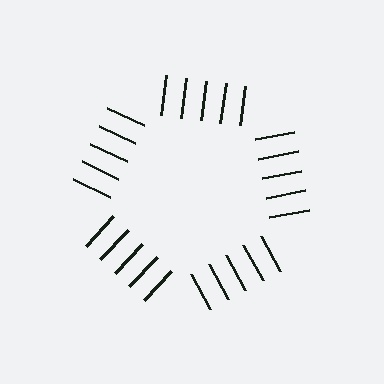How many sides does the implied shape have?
5 sides — the line-ends trace a pentagon.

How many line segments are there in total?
25 — 5 along each of the 5 edges.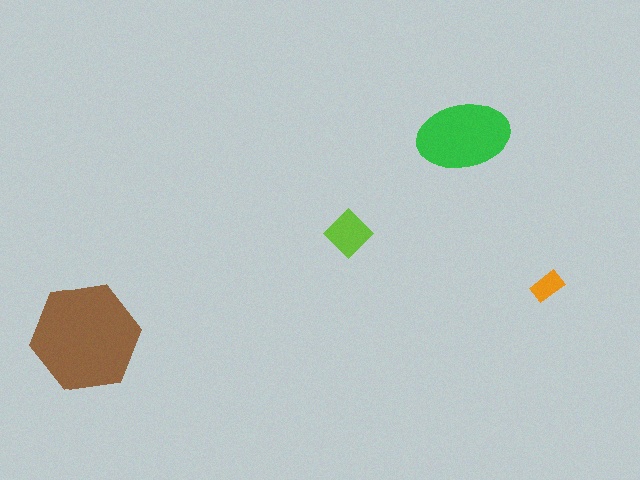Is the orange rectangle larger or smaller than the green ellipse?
Smaller.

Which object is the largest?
The brown hexagon.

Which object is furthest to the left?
The brown hexagon is leftmost.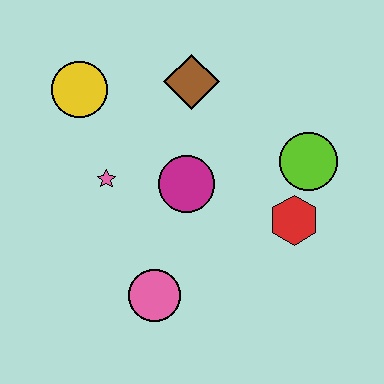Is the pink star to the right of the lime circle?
No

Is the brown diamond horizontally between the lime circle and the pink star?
Yes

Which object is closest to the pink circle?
The magenta circle is closest to the pink circle.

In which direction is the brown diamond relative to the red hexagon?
The brown diamond is above the red hexagon.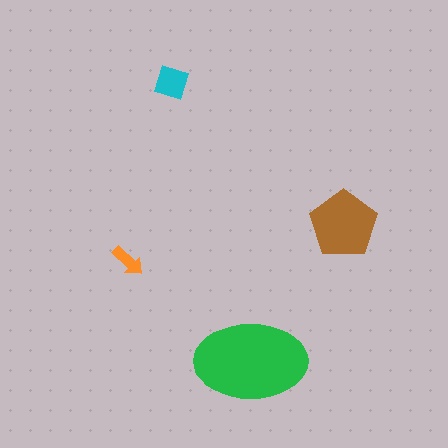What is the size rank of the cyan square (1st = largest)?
3rd.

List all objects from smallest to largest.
The orange arrow, the cyan square, the brown pentagon, the green ellipse.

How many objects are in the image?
There are 4 objects in the image.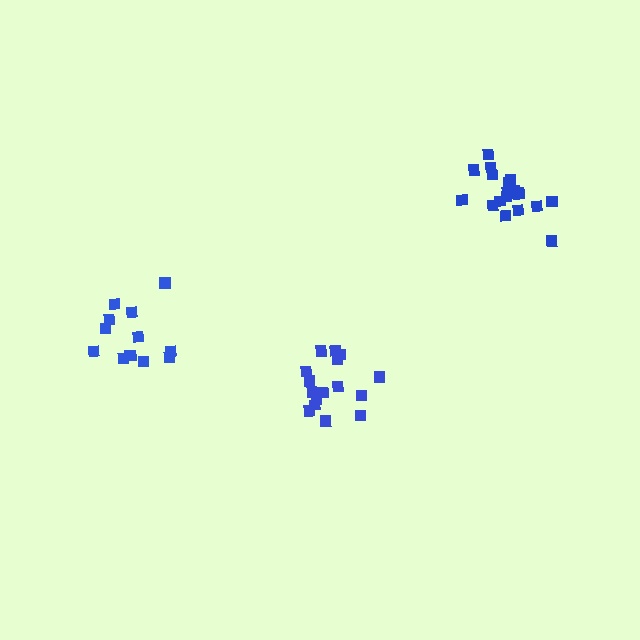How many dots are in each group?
Group 1: 16 dots, Group 2: 18 dots, Group 3: 12 dots (46 total).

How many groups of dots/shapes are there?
There are 3 groups.